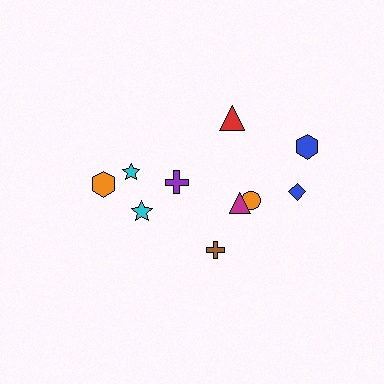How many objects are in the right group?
There are 6 objects.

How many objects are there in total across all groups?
There are 10 objects.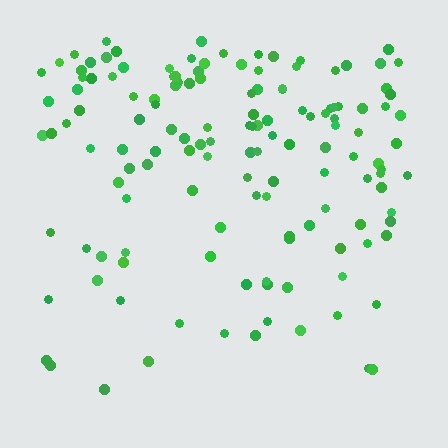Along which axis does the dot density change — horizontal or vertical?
Vertical.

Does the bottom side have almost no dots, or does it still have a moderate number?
Still a moderate number, just noticeably fewer than the top.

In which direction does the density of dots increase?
From bottom to top, with the top side densest.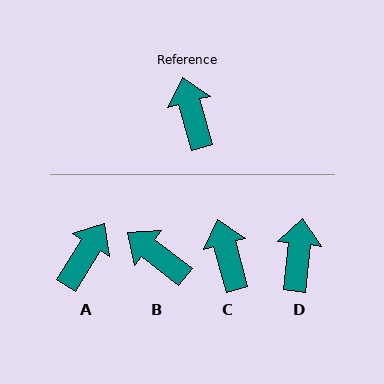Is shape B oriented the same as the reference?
No, it is off by about 37 degrees.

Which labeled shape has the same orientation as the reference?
C.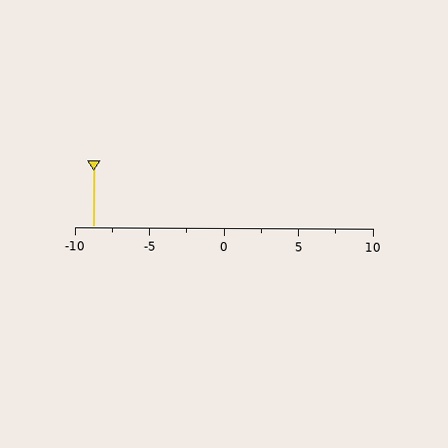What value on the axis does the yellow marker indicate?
The marker indicates approximately -8.8.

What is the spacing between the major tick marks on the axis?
The major ticks are spaced 5 apart.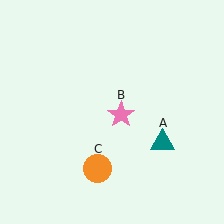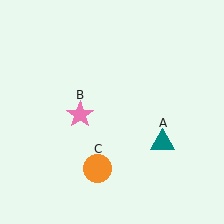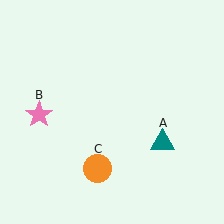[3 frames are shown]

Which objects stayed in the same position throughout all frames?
Teal triangle (object A) and orange circle (object C) remained stationary.